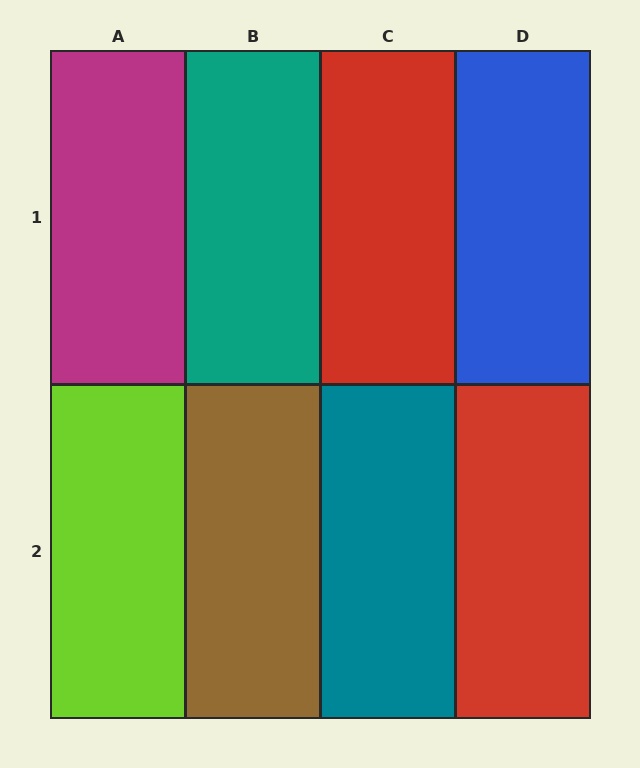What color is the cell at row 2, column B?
Brown.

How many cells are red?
2 cells are red.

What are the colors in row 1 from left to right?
Magenta, teal, red, blue.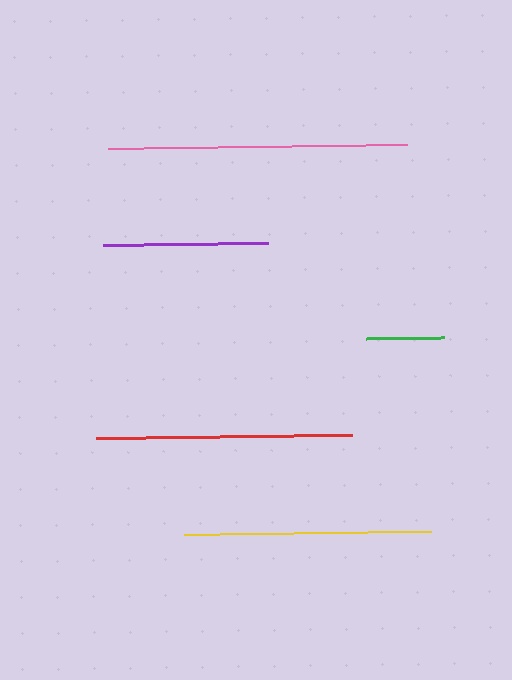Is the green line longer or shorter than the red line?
The red line is longer than the green line.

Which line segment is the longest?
The pink line is the longest at approximately 299 pixels.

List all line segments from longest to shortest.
From longest to shortest: pink, red, yellow, purple, green.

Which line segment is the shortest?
The green line is the shortest at approximately 78 pixels.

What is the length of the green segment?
The green segment is approximately 78 pixels long.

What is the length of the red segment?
The red segment is approximately 257 pixels long.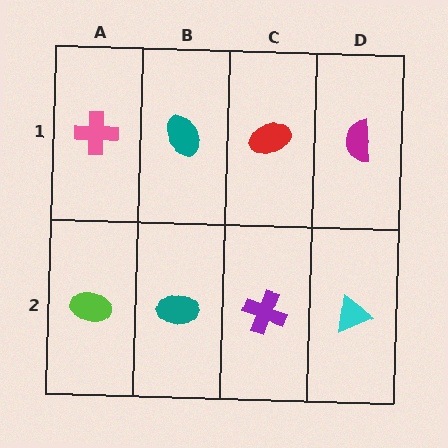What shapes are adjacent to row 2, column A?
A pink cross (row 1, column A), a teal ellipse (row 2, column B).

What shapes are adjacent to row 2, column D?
A magenta semicircle (row 1, column D), a purple cross (row 2, column C).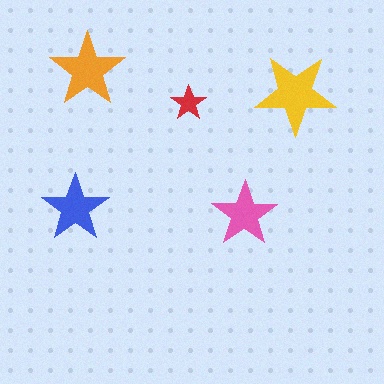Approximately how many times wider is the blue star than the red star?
About 2 times wider.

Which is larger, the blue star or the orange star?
The orange one.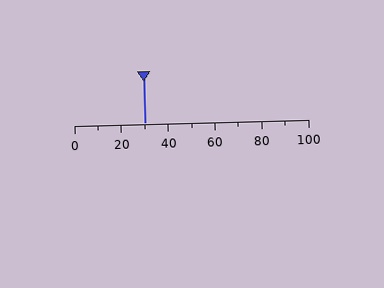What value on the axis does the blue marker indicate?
The marker indicates approximately 30.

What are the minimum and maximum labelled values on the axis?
The axis runs from 0 to 100.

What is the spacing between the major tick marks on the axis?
The major ticks are spaced 20 apart.